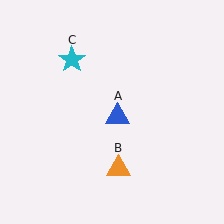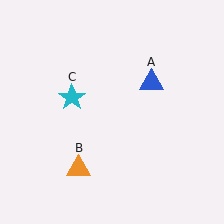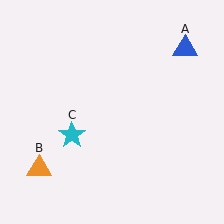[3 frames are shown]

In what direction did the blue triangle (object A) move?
The blue triangle (object A) moved up and to the right.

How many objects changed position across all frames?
3 objects changed position: blue triangle (object A), orange triangle (object B), cyan star (object C).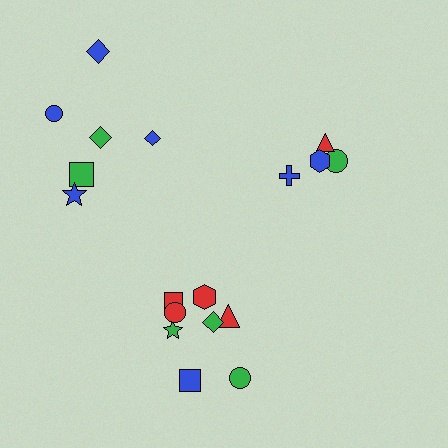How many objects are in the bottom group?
There are 8 objects.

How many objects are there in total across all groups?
There are 18 objects.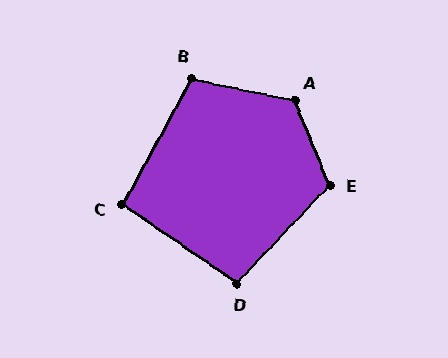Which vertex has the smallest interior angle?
C, at approximately 96 degrees.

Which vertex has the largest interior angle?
A, at approximately 124 degrees.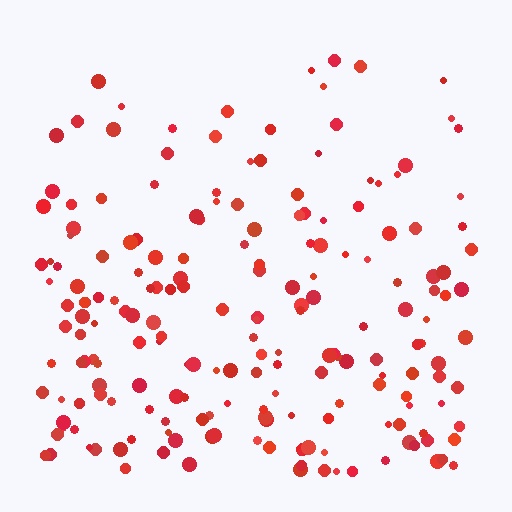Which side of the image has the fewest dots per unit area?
The top.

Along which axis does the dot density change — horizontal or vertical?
Vertical.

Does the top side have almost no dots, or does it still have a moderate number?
Still a moderate number, just noticeably fewer than the bottom.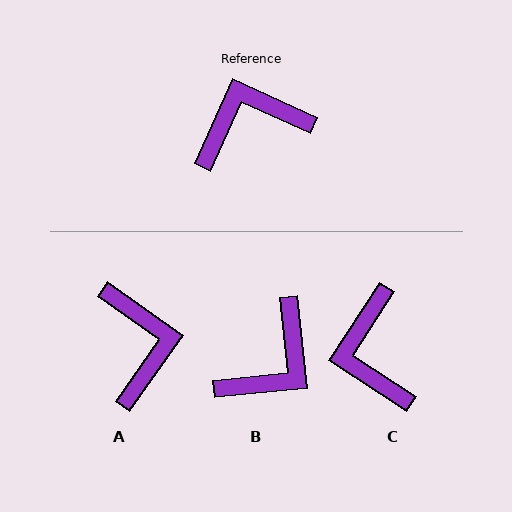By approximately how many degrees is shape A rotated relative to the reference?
Approximately 101 degrees clockwise.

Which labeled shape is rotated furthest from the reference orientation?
B, about 150 degrees away.